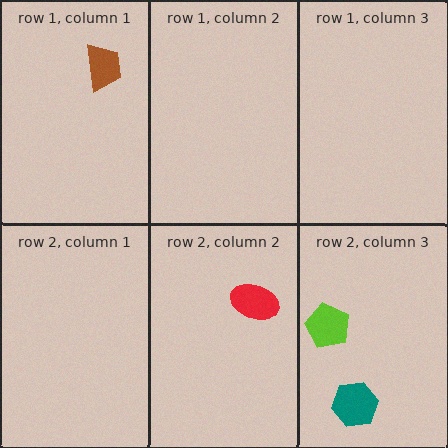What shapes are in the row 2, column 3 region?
The teal hexagon, the lime pentagon.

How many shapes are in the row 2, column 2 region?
1.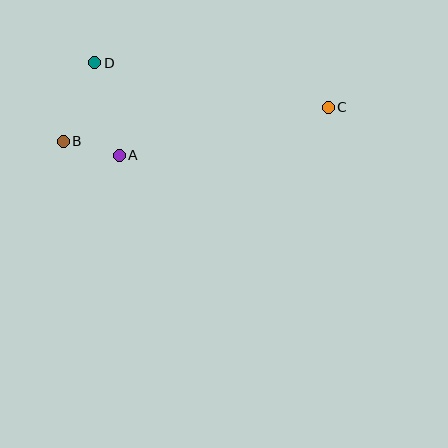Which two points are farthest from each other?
Points B and C are farthest from each other.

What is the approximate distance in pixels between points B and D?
The distance between B and D is approximately 84 pixels.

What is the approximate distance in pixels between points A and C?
The distance between A and C is approximately 214 pixels.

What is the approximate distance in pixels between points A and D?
The distance between A and D is approximately 96 pixels.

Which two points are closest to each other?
Points A and B are closest to each other.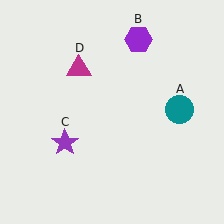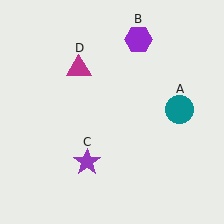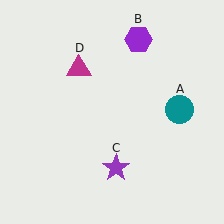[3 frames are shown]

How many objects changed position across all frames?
1 object changed position: purple star (object C).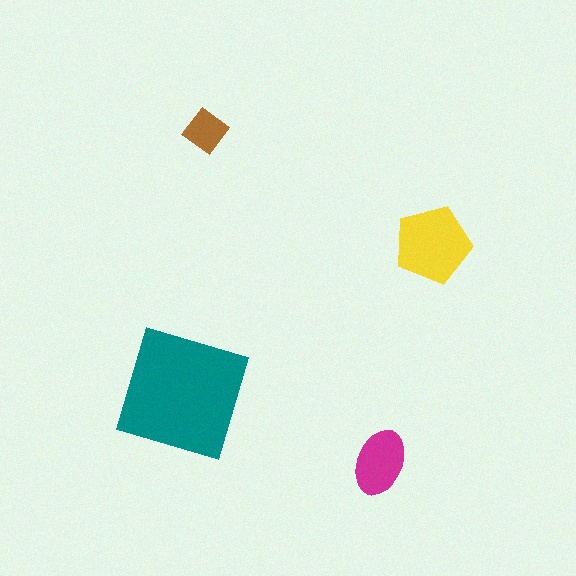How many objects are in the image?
There are 4 objects in the image.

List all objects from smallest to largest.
The brown diamond, the magenta ellipse, the yellow pentagon, the teal square.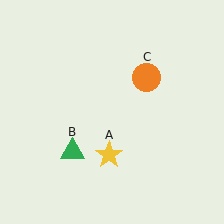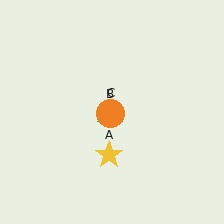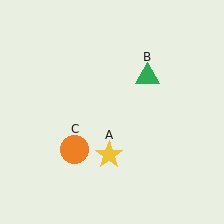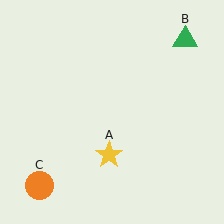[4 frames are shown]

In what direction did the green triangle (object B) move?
The green triangle (object B) moved up and to the right.